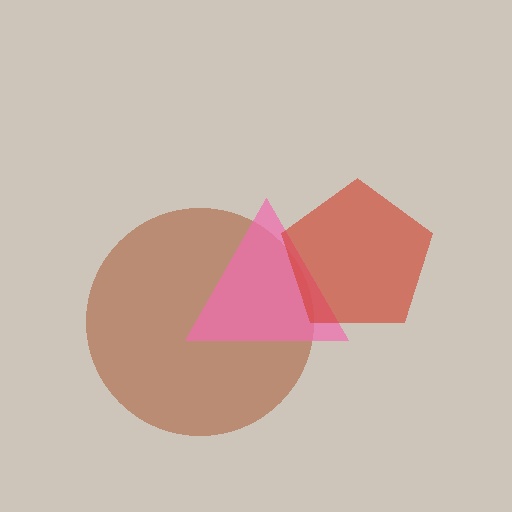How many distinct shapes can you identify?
There are 3 distinct shapes: a brown circle, a pink triangle, a red pentagon.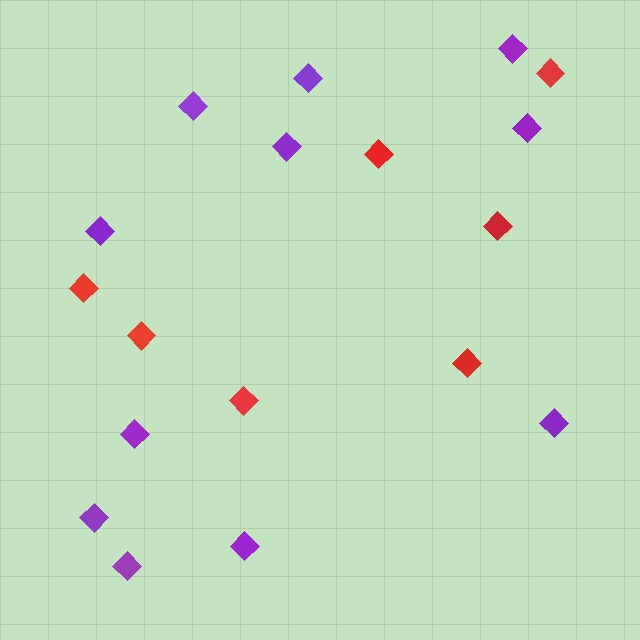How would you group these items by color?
There are 2 groups: one group of purple diamonds (11) and one group of red diamonds (7).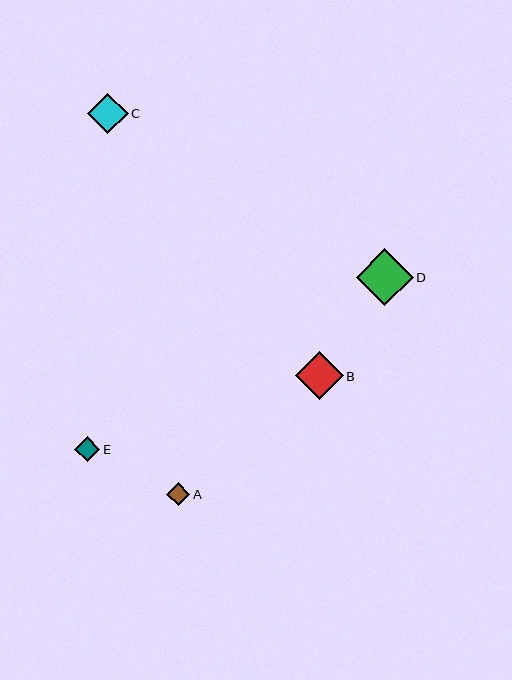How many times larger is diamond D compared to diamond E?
Diamond D is approximately 2.3 times the size of diamond E.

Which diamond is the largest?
Diamond D is the largest with a size of approximately 57 pixels.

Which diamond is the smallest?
Diamond A is the smallest with a size of approximately 23 pixels.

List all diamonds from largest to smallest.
From largest to smallest: D, B, C, E, A.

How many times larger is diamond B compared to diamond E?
Diamond B is approximately 1.9 times the size of diamond E.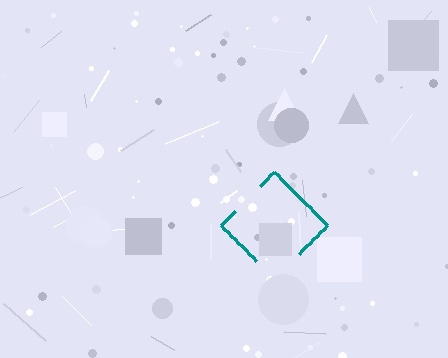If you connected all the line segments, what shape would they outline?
They would outline a diamond.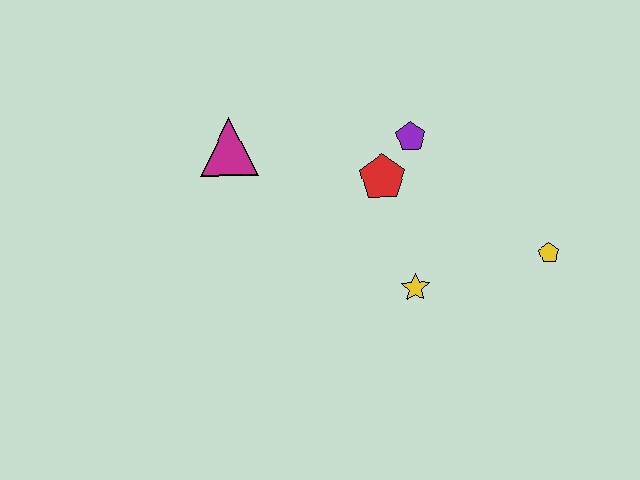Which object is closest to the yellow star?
The red pentagon is closest to the yellow star.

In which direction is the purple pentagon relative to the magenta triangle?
The purple pentagon is to the right of the magenta triangle.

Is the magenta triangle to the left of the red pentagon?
Yes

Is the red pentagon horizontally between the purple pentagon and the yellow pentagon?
No